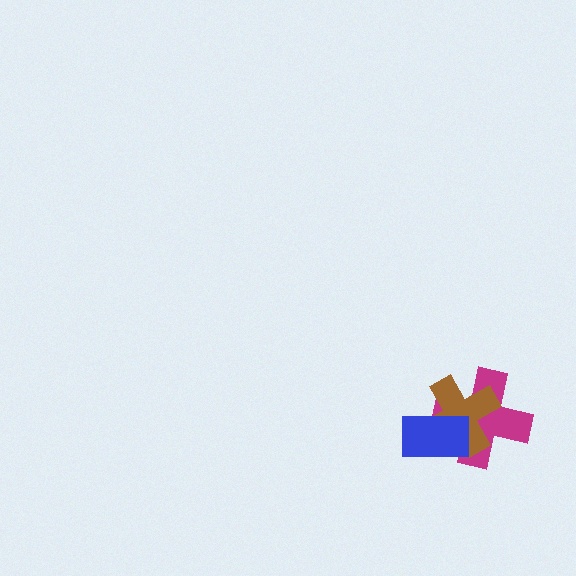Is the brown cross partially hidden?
Yes, it is partially covered by another shape.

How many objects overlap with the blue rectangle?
2 objects overlap with the blue rectangle.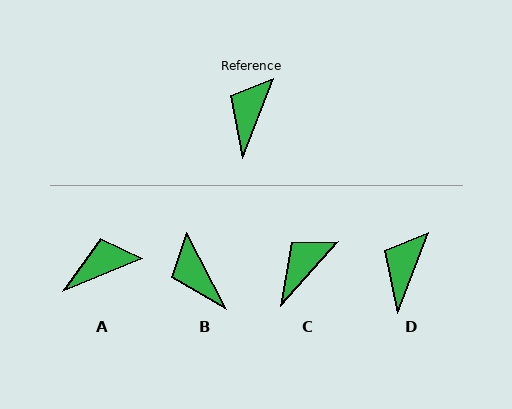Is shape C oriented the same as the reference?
No, it is off by about 21 degrees.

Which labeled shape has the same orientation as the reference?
D.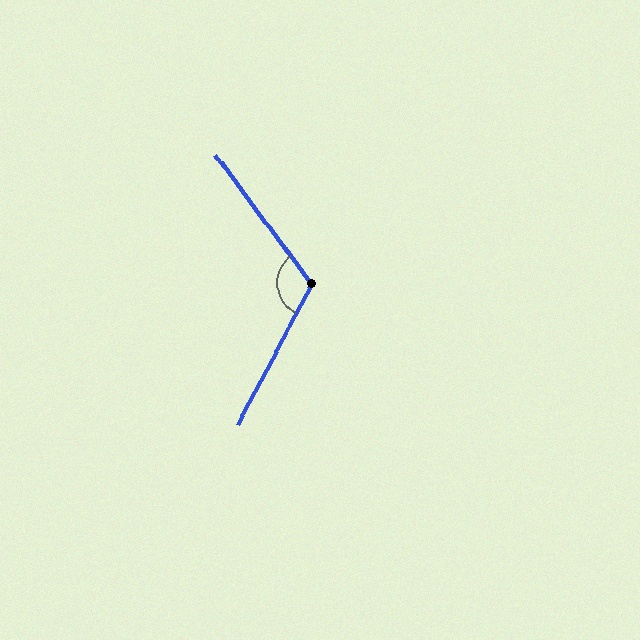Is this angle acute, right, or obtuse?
It is obtuse.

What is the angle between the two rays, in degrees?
Approximately 116 degrees.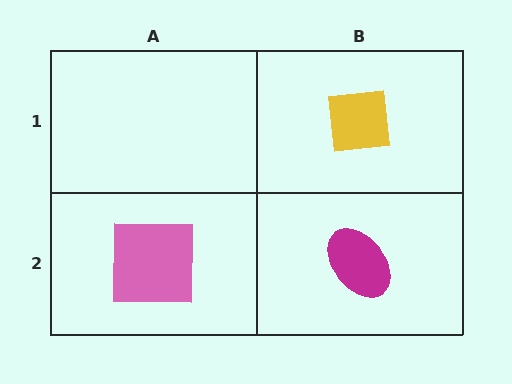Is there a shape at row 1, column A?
No, that cell is empty.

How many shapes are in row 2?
2 shapes.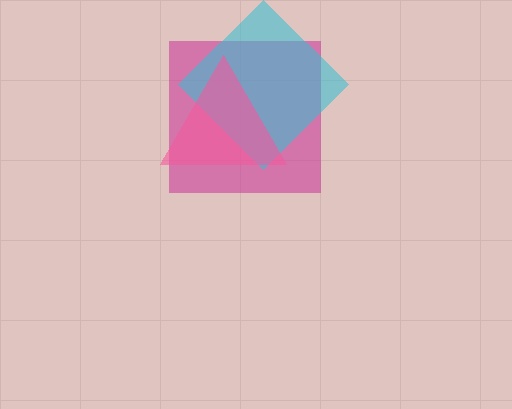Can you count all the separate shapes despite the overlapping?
Yes, there are 3 separate shapes.